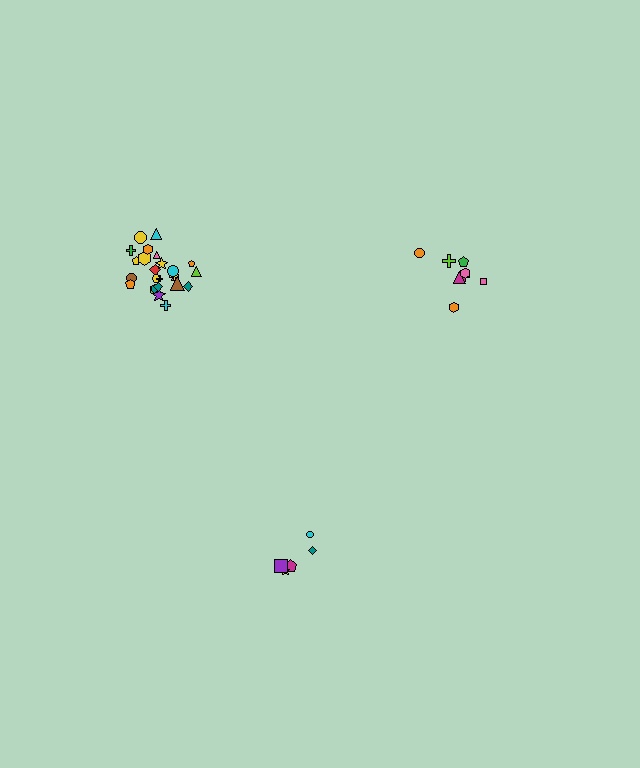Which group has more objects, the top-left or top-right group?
The top-left group.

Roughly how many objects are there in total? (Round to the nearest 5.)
Roughly 40 objects in total.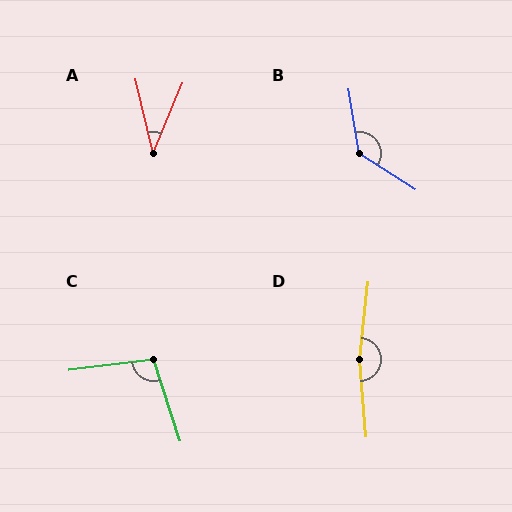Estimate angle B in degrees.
Approximately 132 degrees.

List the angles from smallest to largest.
A (36°), C (101°), B (132°), D (169°).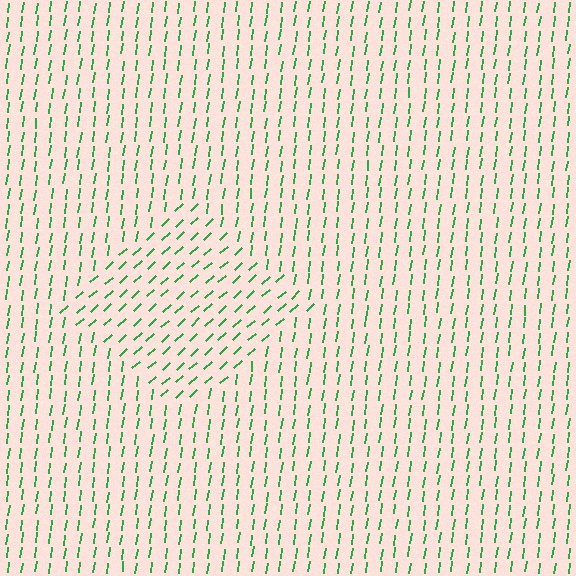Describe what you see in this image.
The image is filled with small green line segments. A diamond region in the image has lines oriented differently from the surrounding lines, creating a visible texture boundary.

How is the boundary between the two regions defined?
The boundary is defined purely by a change in line orientation (approximately 40 degrees difference). All lines are the same color and thickness.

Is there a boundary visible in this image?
Yes, there is a texture boundary formed by a change in line orientation.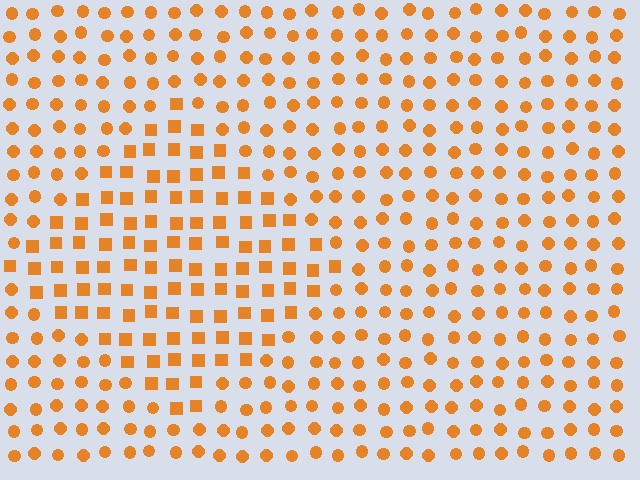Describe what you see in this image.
The image is filled with small orange elements arranged in a uniform grid. A diamond-shaped region contains squares, while the surrounding area contains circles. The boundary is defined purely by the change in element shape.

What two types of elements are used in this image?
The image uses squares inside the diamond region and circles outside it.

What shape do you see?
I see a diamond.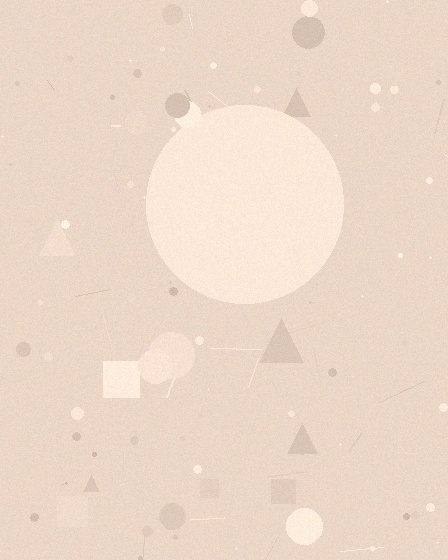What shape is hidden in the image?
A circle is hidden in the image.